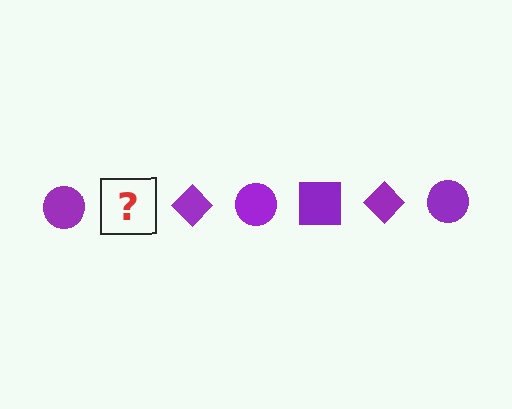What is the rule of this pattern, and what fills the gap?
The rule is that the pattern cycles through circle, square, diamond shapes in purple. The gap should be filled with a purple square.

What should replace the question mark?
The question mark should be replaced with a purple square.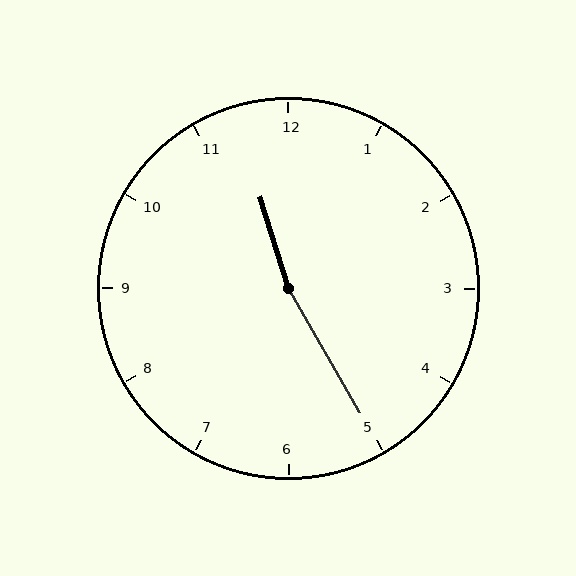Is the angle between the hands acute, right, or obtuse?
It is obtuse.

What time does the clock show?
11:25.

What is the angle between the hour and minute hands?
Approximately 168 degrees.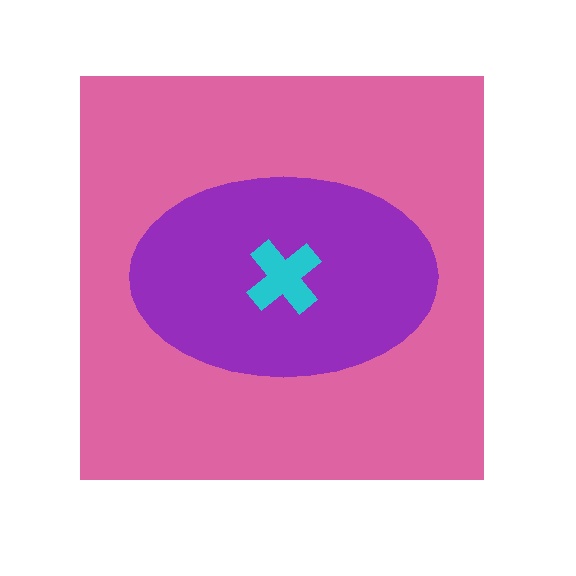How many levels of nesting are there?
3.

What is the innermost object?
The cyan cross.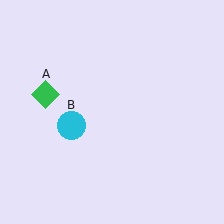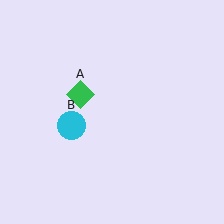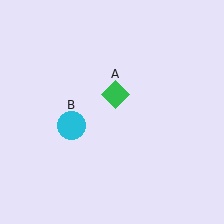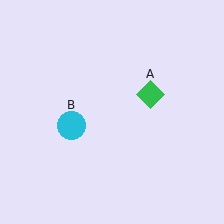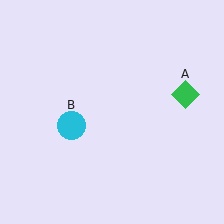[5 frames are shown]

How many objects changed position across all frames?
1 object changed position: green diamond (object A).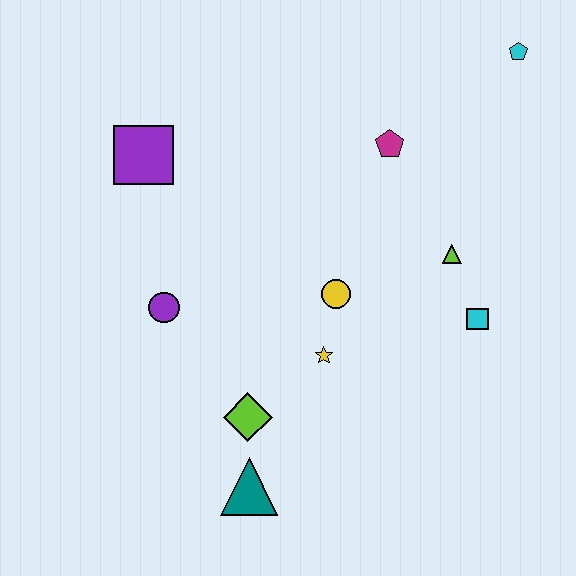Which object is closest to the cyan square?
The lime triangle is closest to the cyan square.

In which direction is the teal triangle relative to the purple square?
The teal triangle is below the purple square.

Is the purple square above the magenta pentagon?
No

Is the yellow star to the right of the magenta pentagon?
No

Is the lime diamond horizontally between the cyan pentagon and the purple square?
Yes